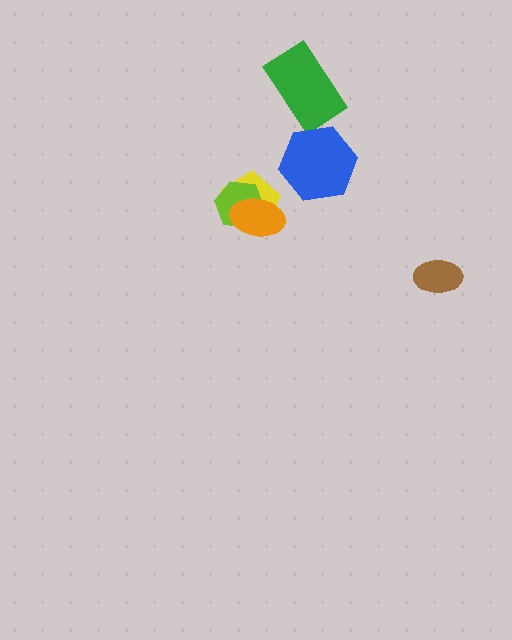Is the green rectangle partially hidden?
No, no other shape covers it.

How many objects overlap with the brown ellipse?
0 objects overlap with the brown ellipse.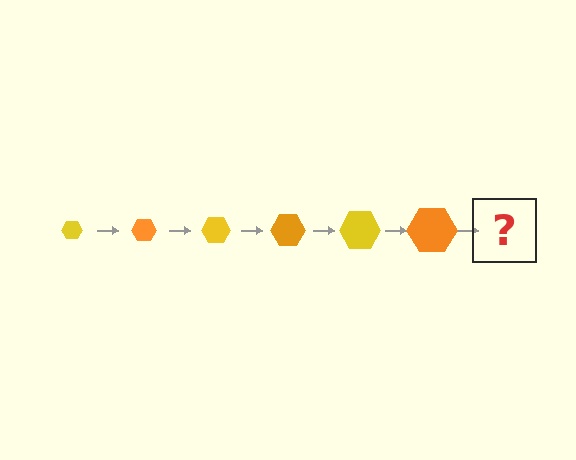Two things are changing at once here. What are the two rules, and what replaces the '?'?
The two rules are that the hexagon grows larger each step and the color cycles through yellow and orange. The '?' should be a yellow hexagon, larger than the previous one.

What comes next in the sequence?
The next element should be a yellow hexagon, larger than the previous one.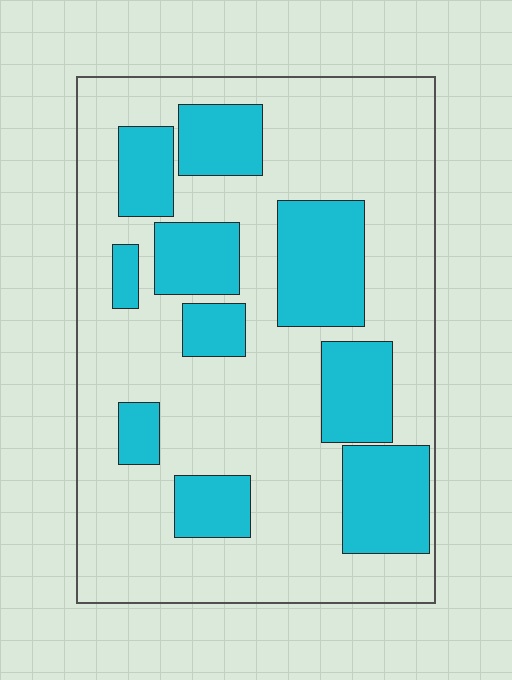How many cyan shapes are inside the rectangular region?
10.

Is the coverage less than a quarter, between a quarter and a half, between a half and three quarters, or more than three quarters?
Between a quarter and a half.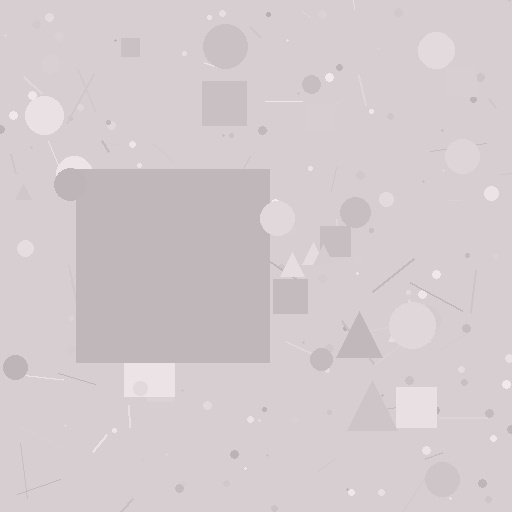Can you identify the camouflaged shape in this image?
The camouflaged shape is a square.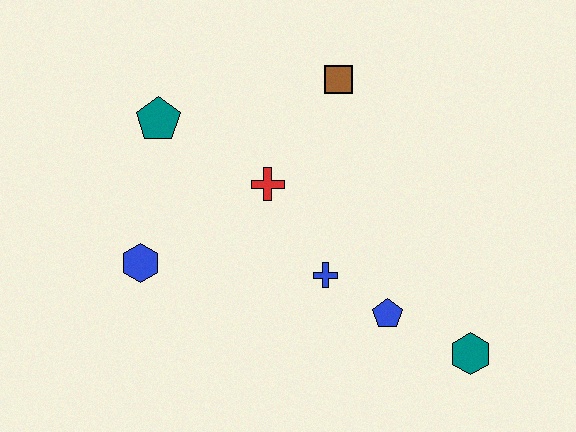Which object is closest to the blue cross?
The blue pentagon is closest to the blue cross.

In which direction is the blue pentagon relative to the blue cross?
The blue pentagon is to the right of the blue cross.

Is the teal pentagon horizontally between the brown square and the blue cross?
No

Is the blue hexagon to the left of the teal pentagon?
Yes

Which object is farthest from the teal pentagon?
The teal hexagon is farthest from the teal pentagon.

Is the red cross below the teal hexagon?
No